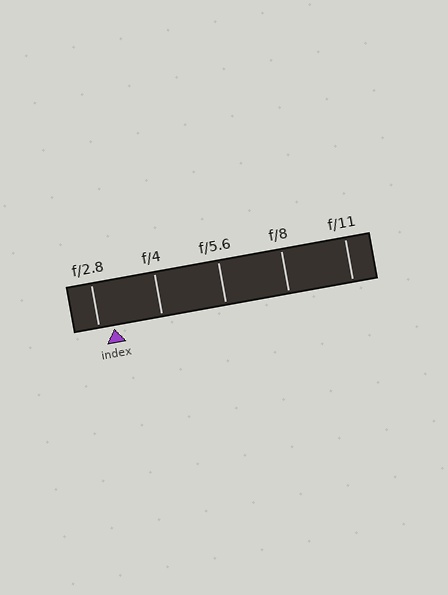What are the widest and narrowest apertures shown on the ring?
The widest aperture shown is f/2.8 and the narrowest is f/11.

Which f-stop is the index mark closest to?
The index mark is closest to f/2.8.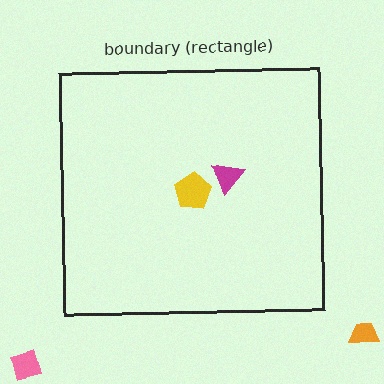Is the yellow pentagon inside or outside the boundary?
Inside.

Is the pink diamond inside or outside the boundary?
Outside.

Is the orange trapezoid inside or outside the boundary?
Outside.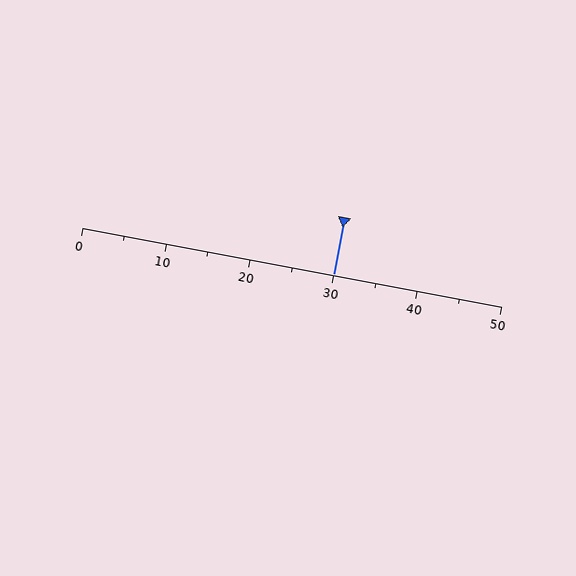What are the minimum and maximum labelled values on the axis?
The axis runs from 0 to 50.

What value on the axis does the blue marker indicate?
The marker indicates approximately 30.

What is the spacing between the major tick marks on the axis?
The major ticks are spaced 10 apart.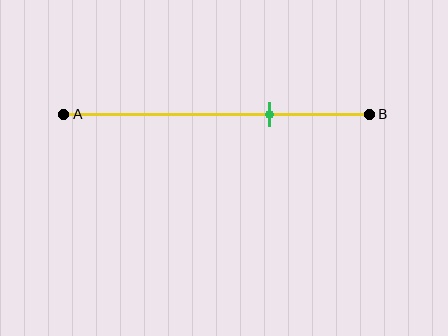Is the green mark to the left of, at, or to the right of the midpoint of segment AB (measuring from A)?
The green mark is to the right of the midpoint of segment AB.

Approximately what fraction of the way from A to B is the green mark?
The green mark is approximately 70% of the way from A to B.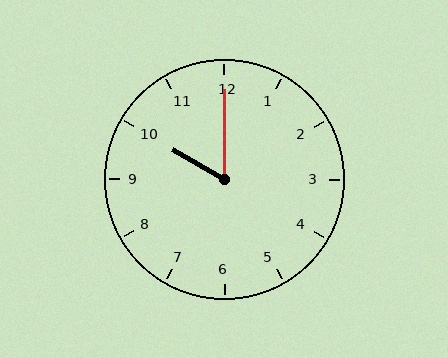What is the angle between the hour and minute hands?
Approximately 60 degrees.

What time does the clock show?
10:00.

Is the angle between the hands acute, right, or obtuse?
It is acute.